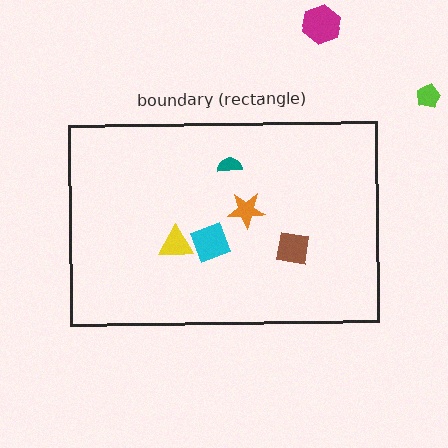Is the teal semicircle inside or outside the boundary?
Inside.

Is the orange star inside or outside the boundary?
Inside.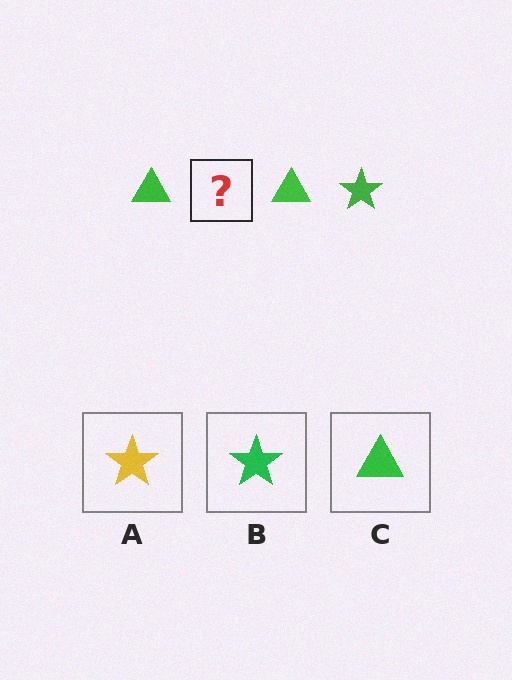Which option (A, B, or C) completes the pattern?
B.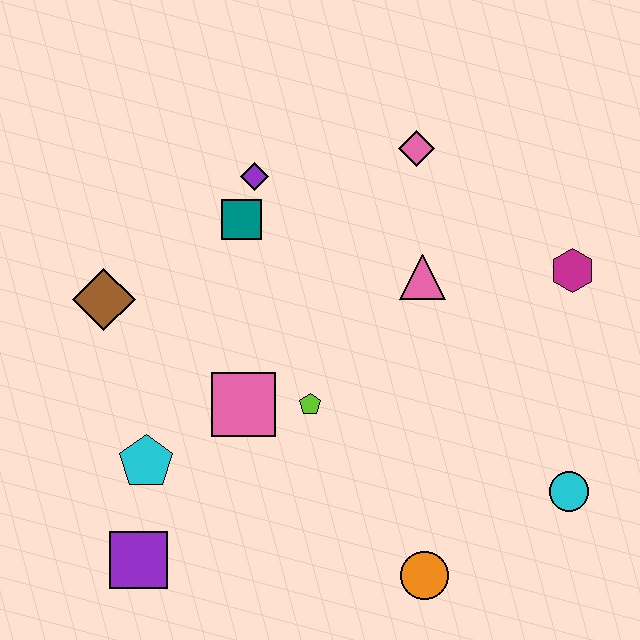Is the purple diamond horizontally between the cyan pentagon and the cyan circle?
Yes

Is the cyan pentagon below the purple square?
No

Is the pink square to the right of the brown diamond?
Yes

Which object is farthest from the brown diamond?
The cyan circle is farthest from the brown diamond.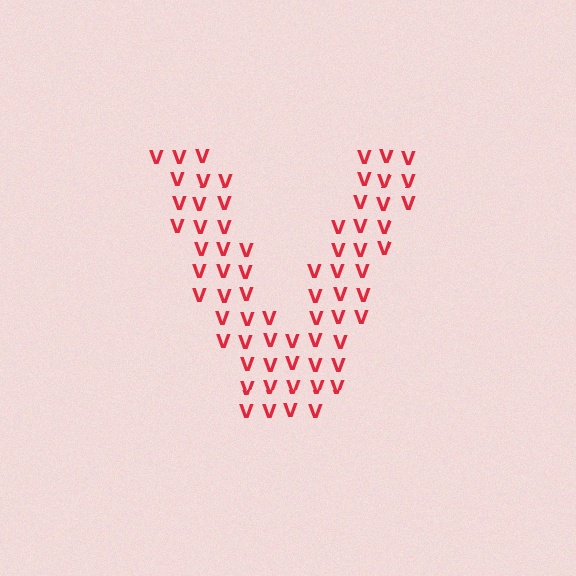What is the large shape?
The large shape is the letter V.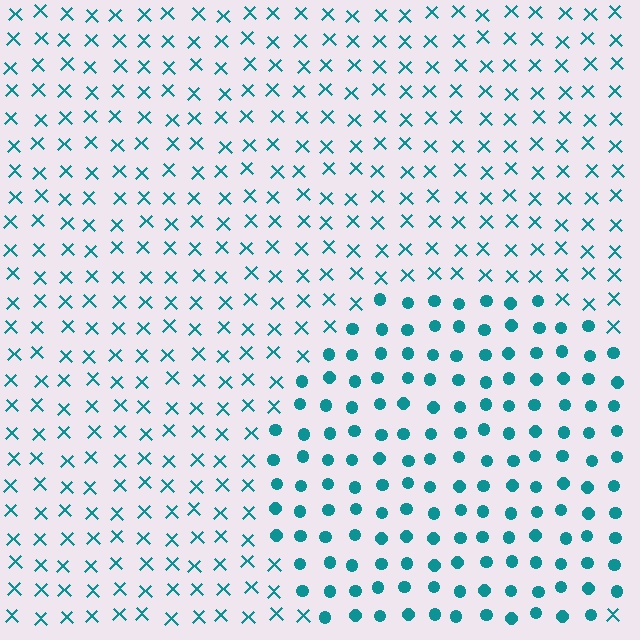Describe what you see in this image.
The image is filled with small teal elements arranged in a uniform grid. A circle-shaped region contains circles, while the surrounding area contains X marks. The boundary is defined purely by the change in element shape.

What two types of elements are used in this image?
The image uses circles inside the circle region and X marks outside it.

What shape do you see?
I see a circle.